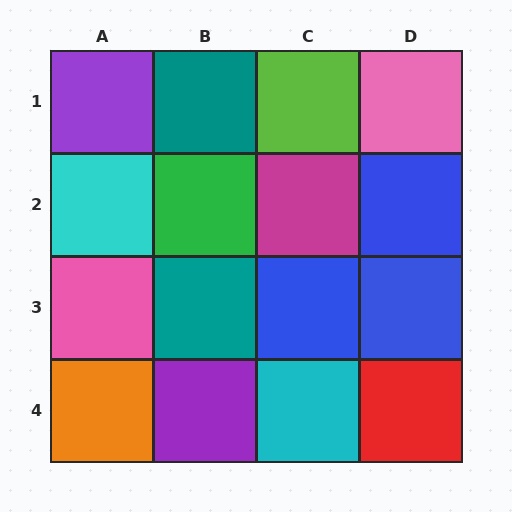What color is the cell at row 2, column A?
Cyan.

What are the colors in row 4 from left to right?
Orange, purple, cyan, red.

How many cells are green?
1 cell is green.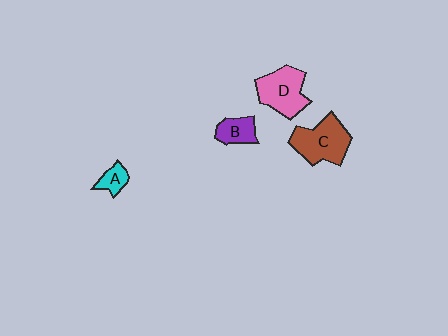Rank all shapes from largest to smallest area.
From largest to smallest: C (brown), D (pink), B (purple), A (cyan).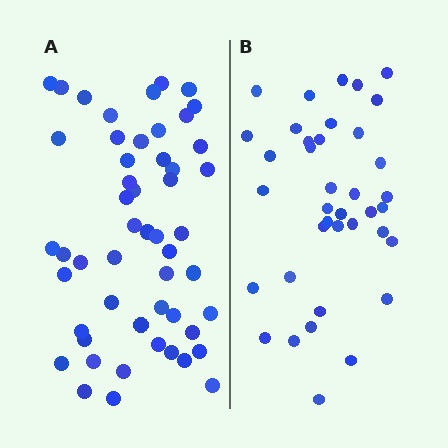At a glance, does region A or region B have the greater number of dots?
Region A (the left region) has more dots.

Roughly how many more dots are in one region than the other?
Region A has approximately 15 more dots than region B.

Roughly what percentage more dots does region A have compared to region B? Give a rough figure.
About 35% more.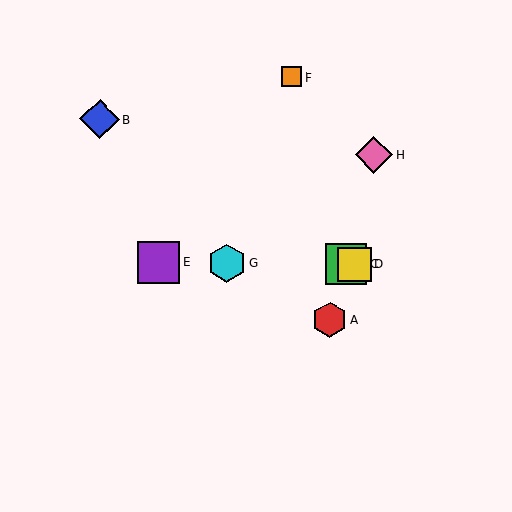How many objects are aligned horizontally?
4 objects (C, D, E, G) are aligned horizontally.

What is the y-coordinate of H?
Object H is at y≈155.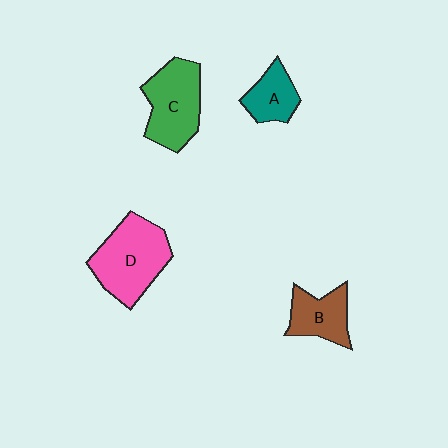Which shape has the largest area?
Shape D (pink).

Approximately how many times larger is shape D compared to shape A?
Approximately 2.0 times.